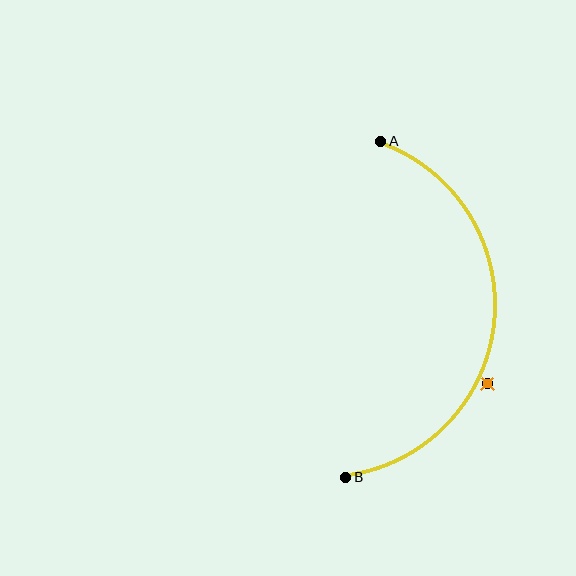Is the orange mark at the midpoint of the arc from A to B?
No — the orange mark does not lie on the arc at all. It sits slightly outside the curve.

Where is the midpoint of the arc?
The arc midpoint is the point on the curve farthest from the straight line joining A and B. It sits to the right of that line.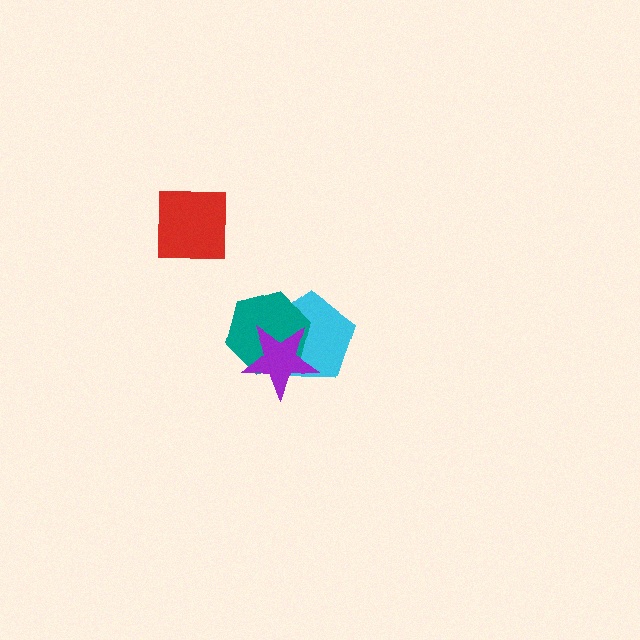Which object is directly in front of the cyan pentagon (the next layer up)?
The teal hexagon is directly in front of the cyan pentagon.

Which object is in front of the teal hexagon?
The purple star is in front of the teal hexagon.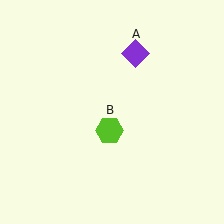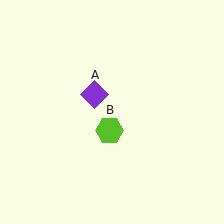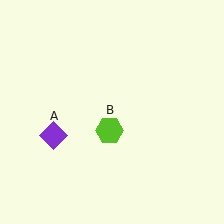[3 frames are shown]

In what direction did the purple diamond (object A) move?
The purple diamond (object A) moved down and to the left.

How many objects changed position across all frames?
1 object changed position: purple diamond (object A).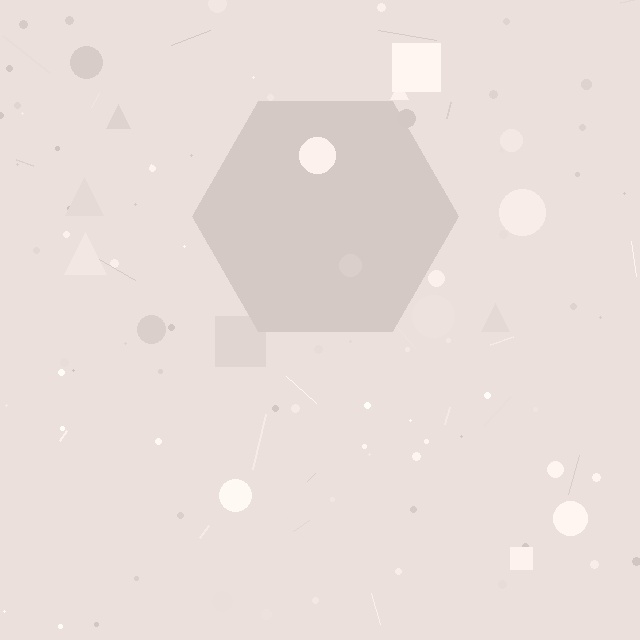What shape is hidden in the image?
A hexagon is hidden in the image.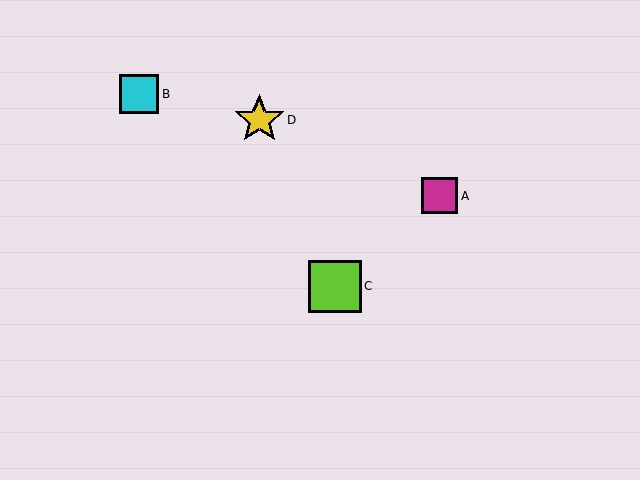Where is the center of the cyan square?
The center of the cyan square is at (139, 94).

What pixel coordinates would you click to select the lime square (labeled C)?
Click at (335, 286) to select the lime square C.